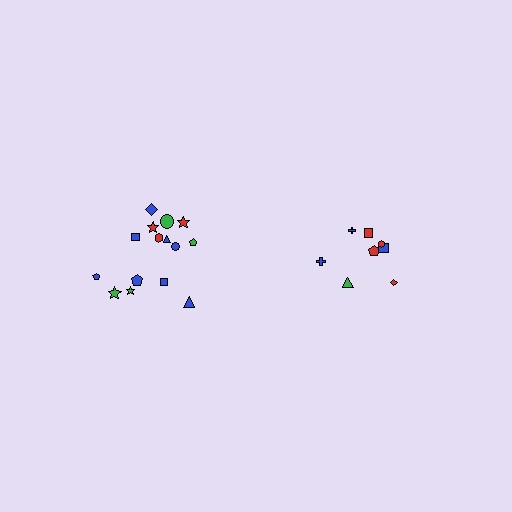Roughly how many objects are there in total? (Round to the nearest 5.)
Roughly 25 objects in total.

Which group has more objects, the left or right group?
The left group.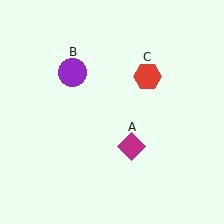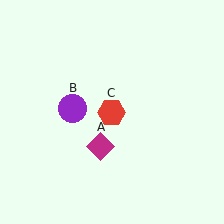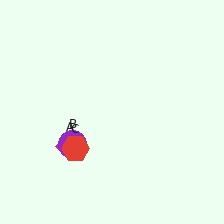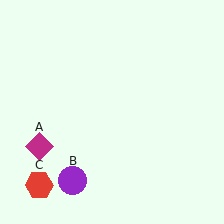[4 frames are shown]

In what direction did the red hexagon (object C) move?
The red hexagon (object C) moved down and to the left.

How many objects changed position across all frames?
3 objects changed position: magenta diamond (object A), purple circle (object B), red hexagon (object C).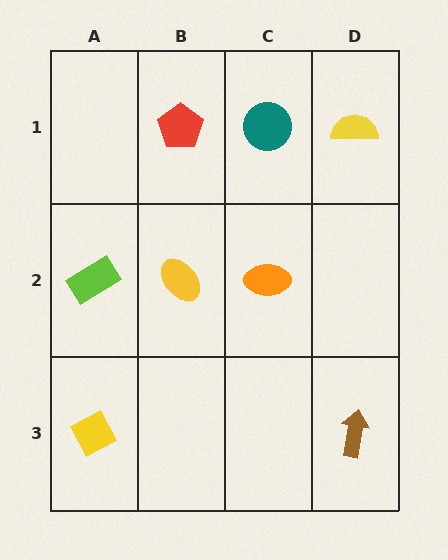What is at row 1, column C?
A teal circle.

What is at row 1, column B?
A red pentagon.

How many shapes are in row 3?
2 shapes.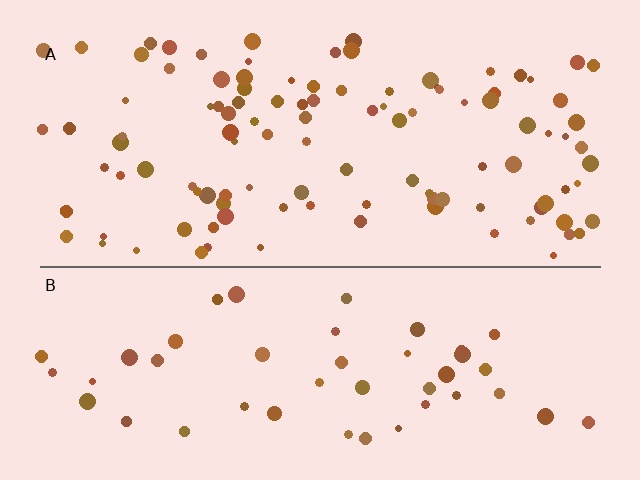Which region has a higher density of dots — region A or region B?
A (the top).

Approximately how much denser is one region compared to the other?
Approximately 2.3× — region A over region B.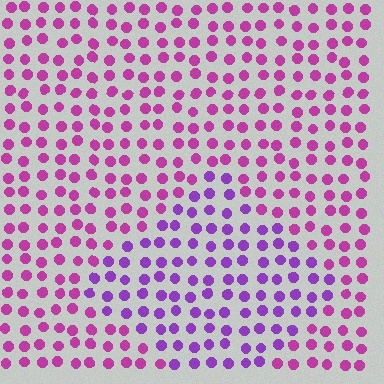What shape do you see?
I see a diamond.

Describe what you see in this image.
The image is filled with small magenta elements in a uniform arrangement. A diamond-shaped region is visible where the elements are tinted to a slightly different hue, forming a subtle color boundary.